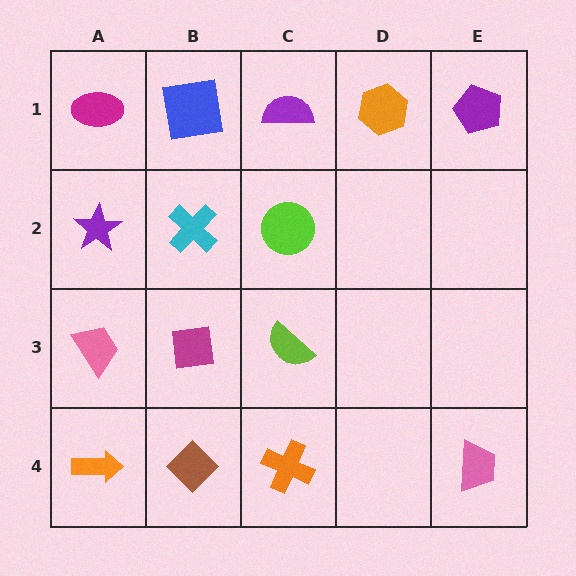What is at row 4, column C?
An orange cross.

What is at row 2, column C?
A lime circle.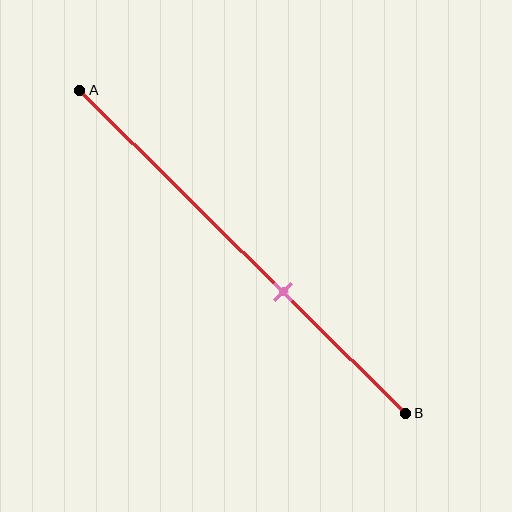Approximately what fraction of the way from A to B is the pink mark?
The pink mark is approximately 60% of the way from A to B.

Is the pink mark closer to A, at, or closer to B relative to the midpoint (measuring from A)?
The pink mark is closer to point B than the midpoint of segment AB.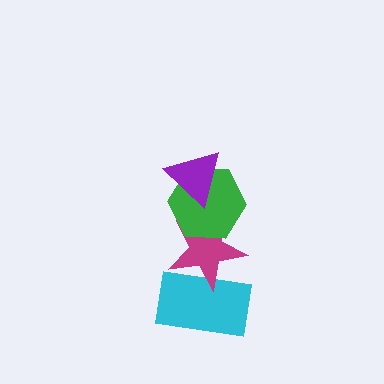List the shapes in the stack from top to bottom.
From top to bottom: the purple triangle, the green hexagon, the magenta star, the cyan rectangle.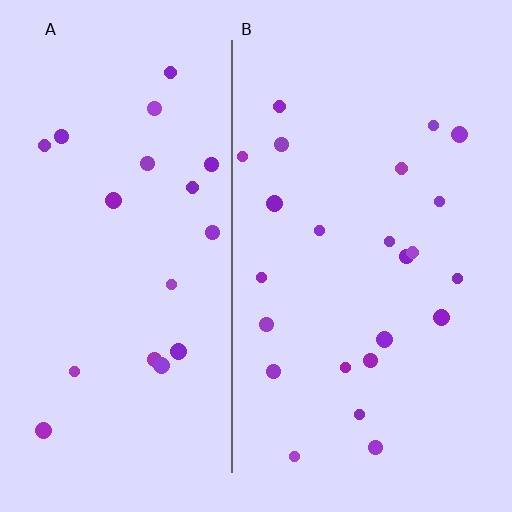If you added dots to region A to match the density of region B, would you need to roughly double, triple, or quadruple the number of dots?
Approximately double.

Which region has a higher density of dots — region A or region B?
B (the right).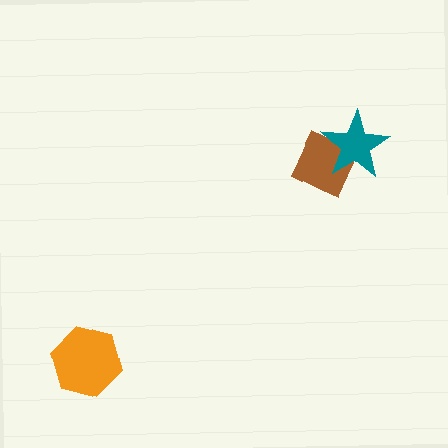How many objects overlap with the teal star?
1 object overlaps with the teal star.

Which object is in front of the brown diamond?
The teal star is in front of the brown diamond.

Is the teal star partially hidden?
No, no other shape covers it.